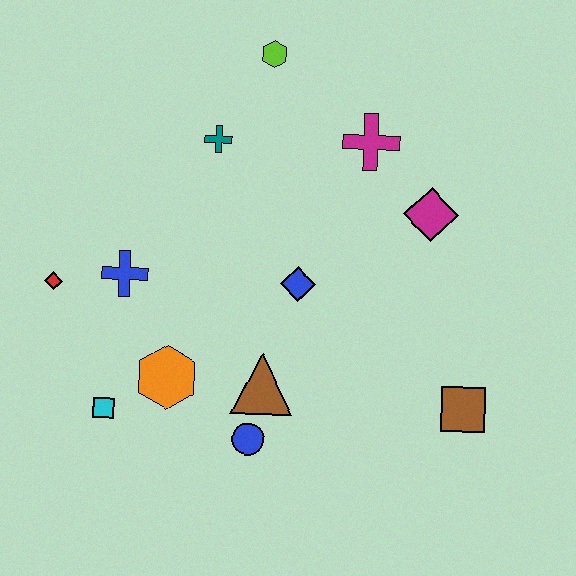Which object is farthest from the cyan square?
The lime hexagon is farthest from the cyan square.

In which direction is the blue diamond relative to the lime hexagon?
The blue diamond is below the lime hexagon.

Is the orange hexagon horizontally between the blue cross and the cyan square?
No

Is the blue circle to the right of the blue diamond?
No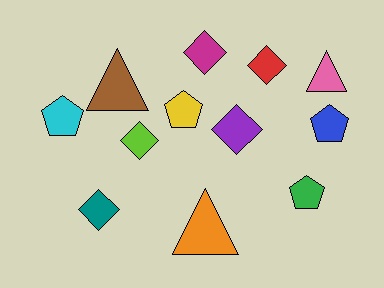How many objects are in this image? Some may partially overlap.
There are 12 objects.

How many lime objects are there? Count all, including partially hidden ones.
There is 1 lime object.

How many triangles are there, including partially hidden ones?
There are 3 triangles.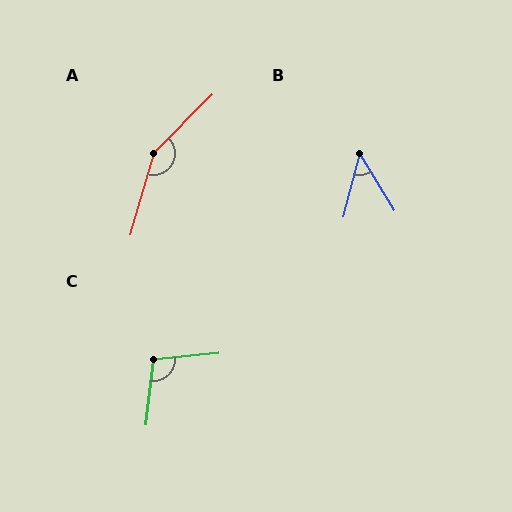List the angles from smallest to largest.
B (46°), C (102°), A (151°).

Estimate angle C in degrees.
Approximately 102 degrees.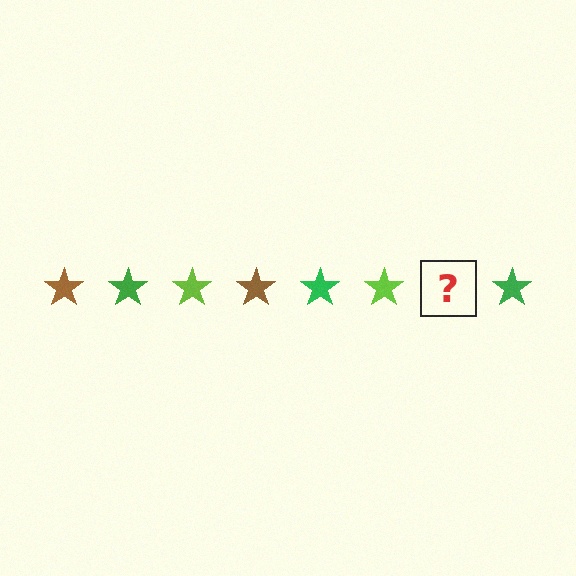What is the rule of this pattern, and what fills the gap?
The rule is that the pattern cycles through brown, green, lime stars. The gap should be filled with a brown star.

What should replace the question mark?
The question mark should be replaced with a brown star.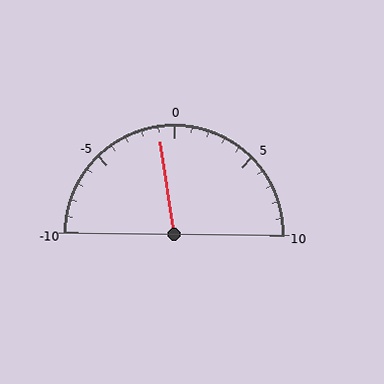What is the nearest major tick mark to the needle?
The nearest major tick mark is 0.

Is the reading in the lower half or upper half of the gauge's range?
The reading is in the lower half of the range (-10 to 10).